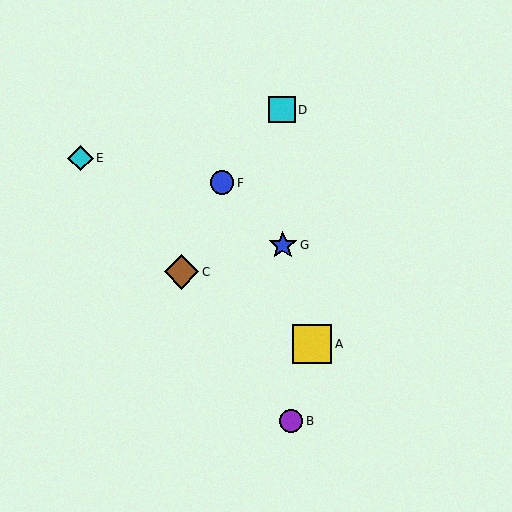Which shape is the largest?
The yellow square (labeled A) is the largest.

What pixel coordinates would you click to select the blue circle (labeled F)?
Click at (222, 183) to select the blue circle F.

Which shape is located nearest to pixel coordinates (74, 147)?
The cyan diamond (labeled E) at (80, 158) is nearest to that location.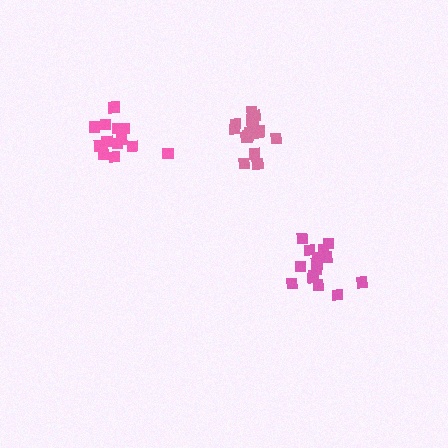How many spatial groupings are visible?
There are 3 spatial groupings.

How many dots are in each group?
Group 1: 15 dots, Group 2: 15 dots, Group 3: 15 dots (45 total).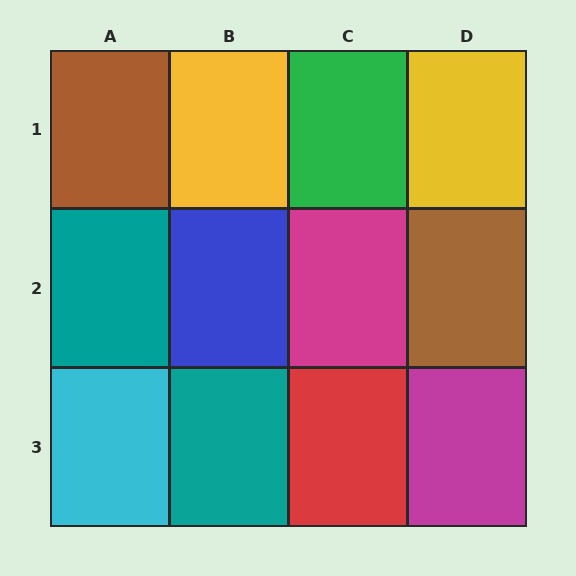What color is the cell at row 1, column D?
Yellow.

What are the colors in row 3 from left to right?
Cyan, teal, red, magenta.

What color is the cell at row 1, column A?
Brown.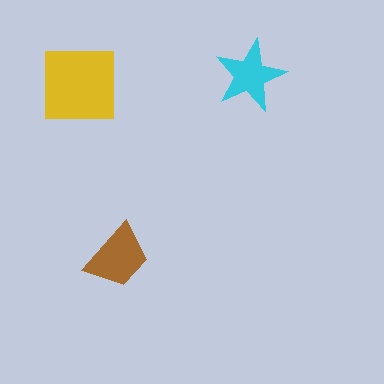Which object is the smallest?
The cyan star.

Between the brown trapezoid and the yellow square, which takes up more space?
The yellow square.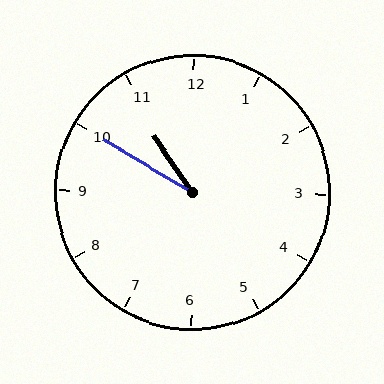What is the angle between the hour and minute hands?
Approximately 25 degrees.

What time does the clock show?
10:50.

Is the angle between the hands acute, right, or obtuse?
It is acute.